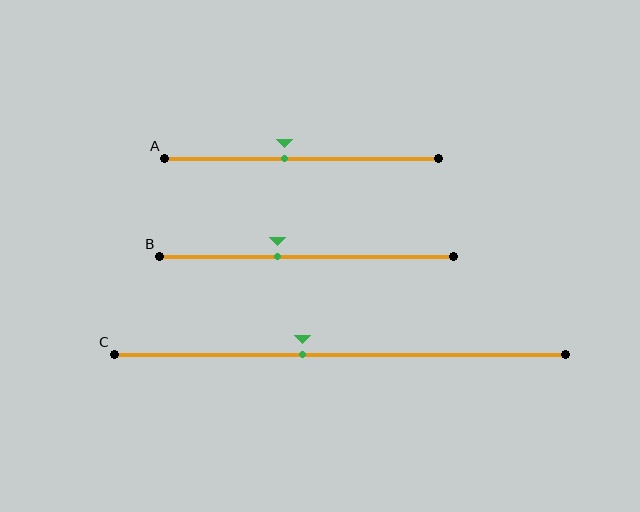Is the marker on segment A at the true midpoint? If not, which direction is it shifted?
No, the marker on segment A is shifted to the left by about 6% of the segment length.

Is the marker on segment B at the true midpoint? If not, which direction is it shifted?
No, the marker on segment B is shifted to the left by about 10% of the segment length.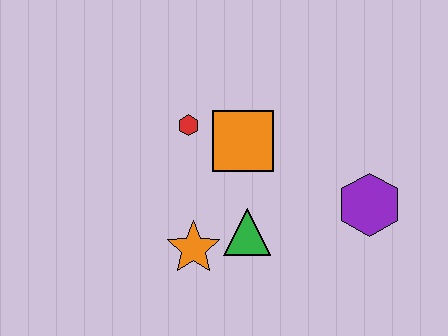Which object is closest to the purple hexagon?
The green triangle is closest to the purple hexagon.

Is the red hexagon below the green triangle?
No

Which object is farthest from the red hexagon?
The purple hexagon is farthest from the red hexagon.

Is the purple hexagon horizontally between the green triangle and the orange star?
No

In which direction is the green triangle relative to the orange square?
The green triangle is below the orange square.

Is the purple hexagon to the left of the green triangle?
No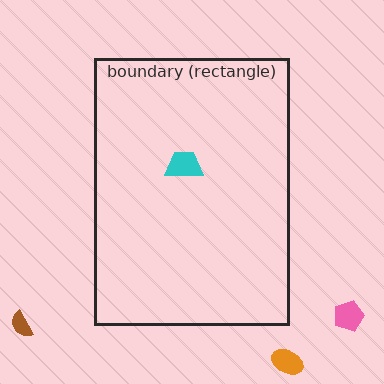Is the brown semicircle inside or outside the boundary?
Outside.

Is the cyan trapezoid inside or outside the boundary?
Inside.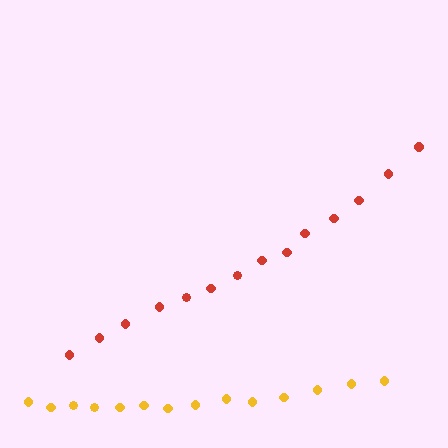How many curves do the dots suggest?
There are 2 distinct paths.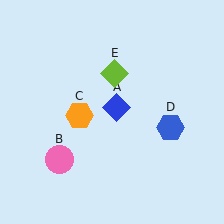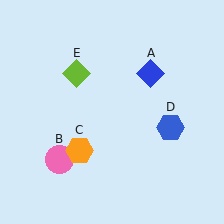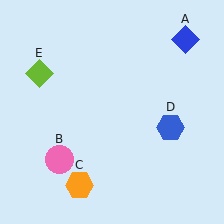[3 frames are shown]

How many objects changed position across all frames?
3 objects changed position: blue diamond (object A), orange hexagon (object C), lime diamond (object E).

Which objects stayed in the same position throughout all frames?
Pink circle (object B) and blue hexagon (object D) remained stationary.